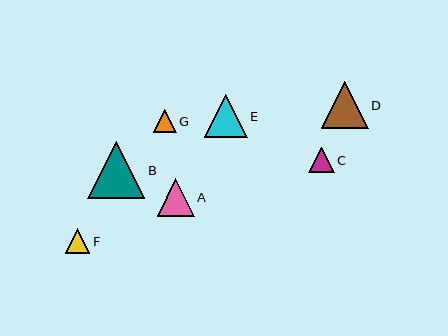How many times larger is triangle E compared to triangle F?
Triangle E is approximately 1.8 times the size of triangle F.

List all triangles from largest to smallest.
From largest to smallest: B, D, E, A, C, F, G.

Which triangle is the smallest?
Triangle G is the smallest with a size of approximately 23 pixels.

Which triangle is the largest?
Triangle B is the largest with a size of approximately 57 pixels.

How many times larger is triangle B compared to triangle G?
Triangle B is approximately 2.5 times the size of triangle G.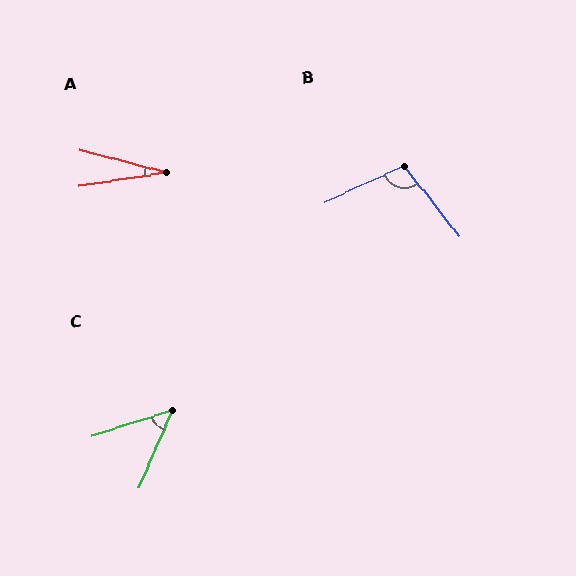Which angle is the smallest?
A, at approximately 23 degrees.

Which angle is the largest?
B, at approximately 104 degrees.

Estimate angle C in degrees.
Approximately 49 degrees.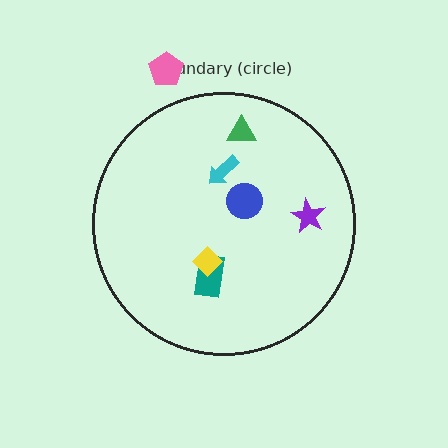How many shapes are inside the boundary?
6 inside, 1 outside.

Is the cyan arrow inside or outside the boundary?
Inside.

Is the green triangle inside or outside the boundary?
Inside.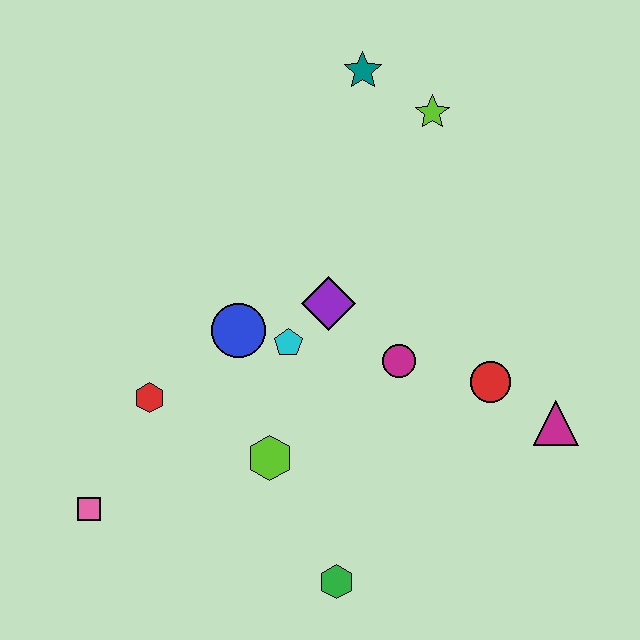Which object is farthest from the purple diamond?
The pink square is farthest from the purple diamond.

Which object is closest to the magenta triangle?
The red circle is closest to the magenta triangle.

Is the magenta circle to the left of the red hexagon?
No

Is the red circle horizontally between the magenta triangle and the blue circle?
Yes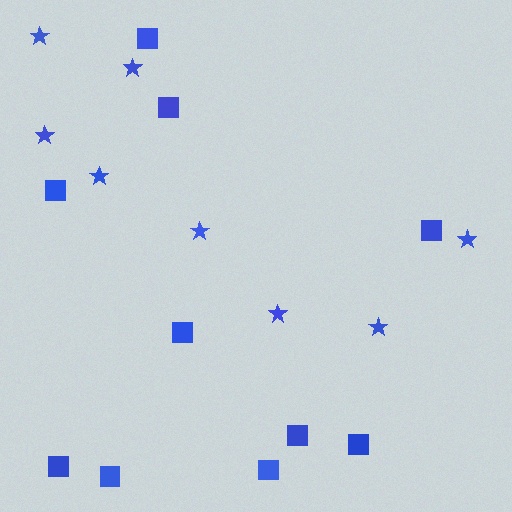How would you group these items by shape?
There are 2 groups: one group of squares (10) and one group of stars (8).